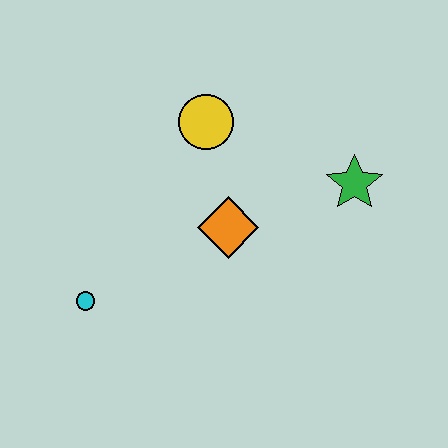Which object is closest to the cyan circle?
The orange diamond is closest to the cyan circle.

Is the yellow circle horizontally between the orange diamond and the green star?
No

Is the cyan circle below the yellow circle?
Yes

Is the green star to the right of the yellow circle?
Yes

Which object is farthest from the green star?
The cyan circle is farthest from the green star.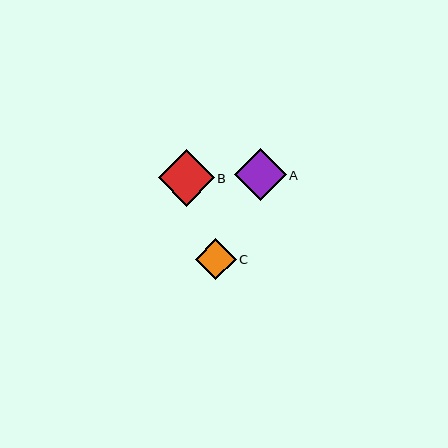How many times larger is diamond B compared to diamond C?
Diamond B is approximately 1.4 times the size of diamond C.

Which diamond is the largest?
Diamond B is the largest with a size of approximately 56 pixels.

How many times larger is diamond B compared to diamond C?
Diamond B is approximately 1.4 times the size of diamond C.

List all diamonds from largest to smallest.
From largest to smallest: B, A, C.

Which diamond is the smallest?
Diamond C is the smallest with a size of approximately 41 pixels.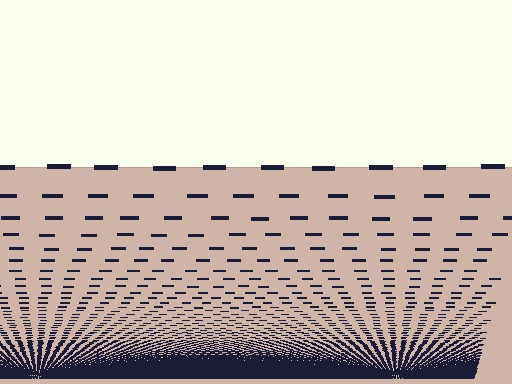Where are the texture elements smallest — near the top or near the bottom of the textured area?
Near the bottom.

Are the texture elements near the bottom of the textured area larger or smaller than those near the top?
Smaller. The gradient is inverted — elements near the bottom are smaller and denser.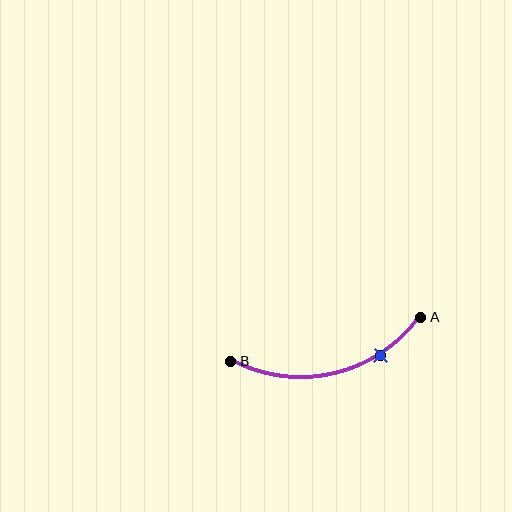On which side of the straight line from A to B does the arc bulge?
The arc bulges below the straight line connecting A and B.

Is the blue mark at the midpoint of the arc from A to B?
No. The blue mark lies on the arc but is closer to endpoint A. The arc midpoint would be at the point on the curve equidistant along the arc from both A and B.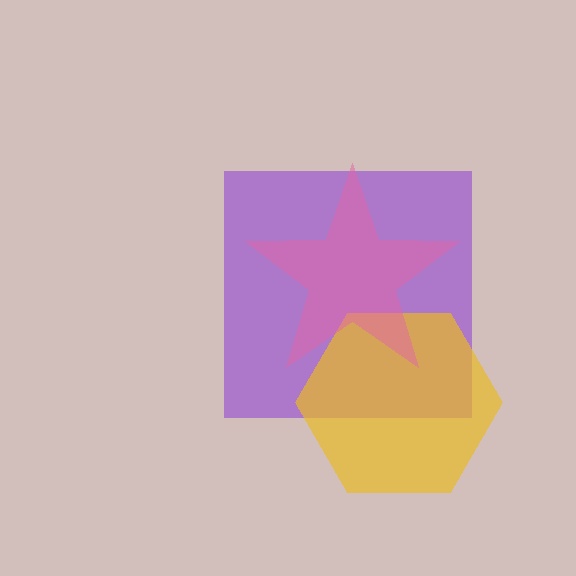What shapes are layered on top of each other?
The layered shapes are: a purple square, a yellow hexagon, a pink star.